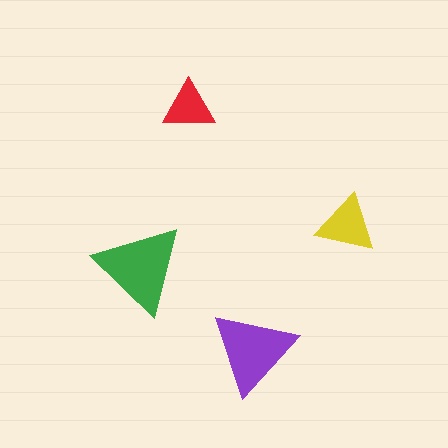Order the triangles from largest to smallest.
the green one, the purple one, the yellow one, the red one.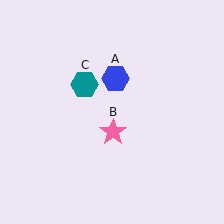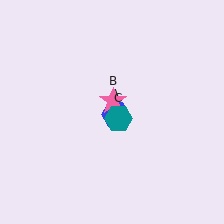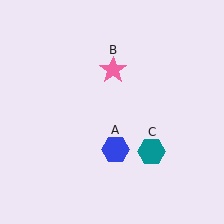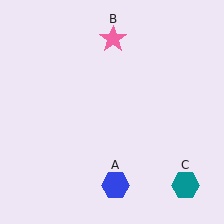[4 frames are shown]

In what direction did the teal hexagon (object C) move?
The teal hexagon (object C) moved down and to the right.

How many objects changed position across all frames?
3 objects changed position: blue hexagon (object A), pink star (object B), teal hexagon (object C).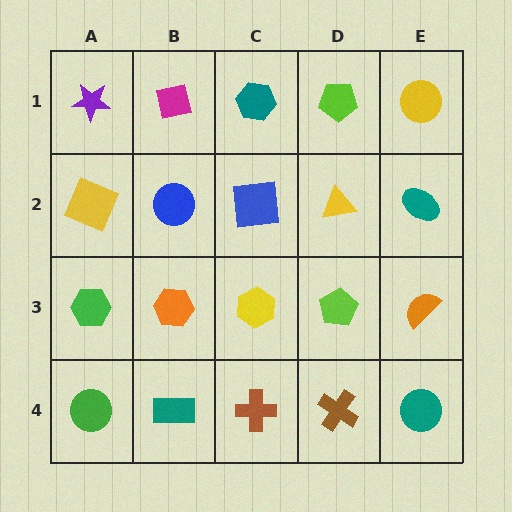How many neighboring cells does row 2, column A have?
3.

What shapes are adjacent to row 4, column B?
An orange hexagon (row 3, column B), a green circle (row 4, column A), a brown cross (row 4, column C).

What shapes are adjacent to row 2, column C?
A teal hexagon (row 1, column C), a yellow hexagon (row 3, column C), a blue circle (row 2, column B), a yellow triangle (row 2, column D).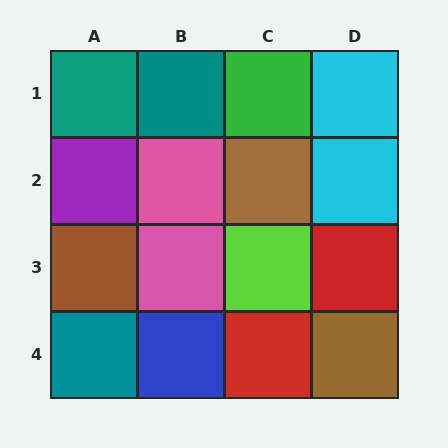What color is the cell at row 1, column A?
Teal.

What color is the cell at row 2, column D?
Cyan.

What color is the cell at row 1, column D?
Cyan.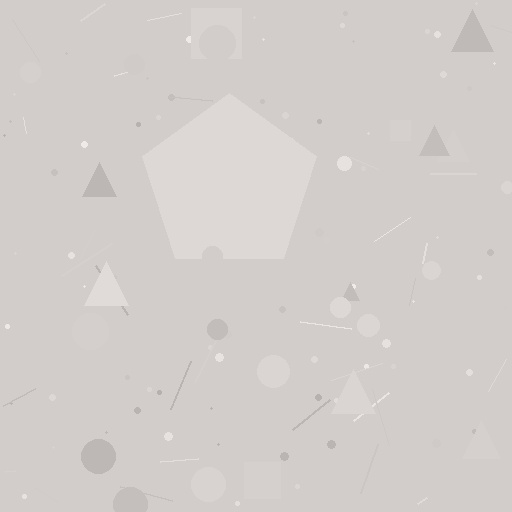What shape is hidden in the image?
A pentagon is hidden in the image.